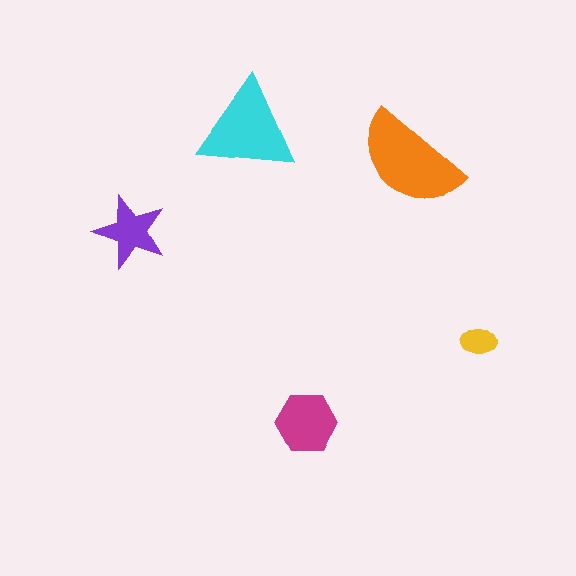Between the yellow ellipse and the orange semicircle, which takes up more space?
The orange semicircle.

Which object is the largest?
The orange semicircle.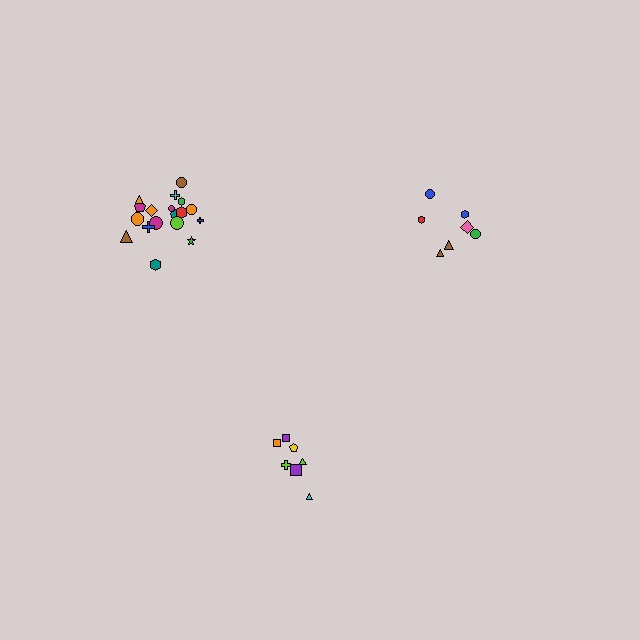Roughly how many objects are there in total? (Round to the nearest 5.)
Roughly 30 objects in total.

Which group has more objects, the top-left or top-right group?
The top-left group.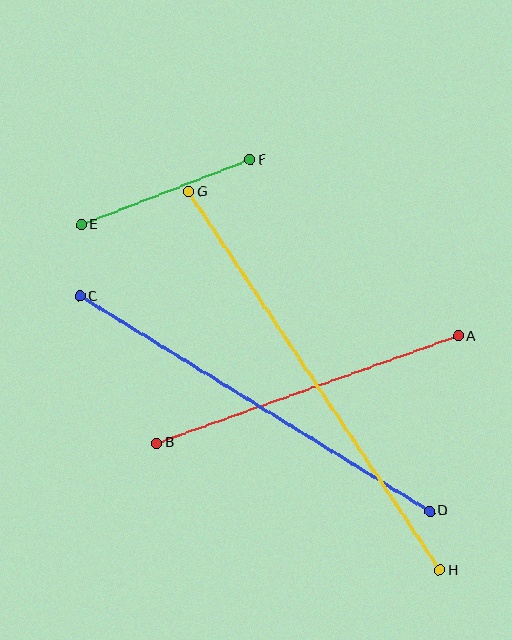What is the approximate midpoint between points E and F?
The midpoint is at approximately (166, 192) pixels.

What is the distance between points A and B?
The distance is approximately 320 pixels.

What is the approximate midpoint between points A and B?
The midpoint is at approximately (307, 390) pixels.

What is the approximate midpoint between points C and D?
The midpoint is at approximately (255, 404) pixels.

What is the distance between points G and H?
The distance is approximately 455 pixels.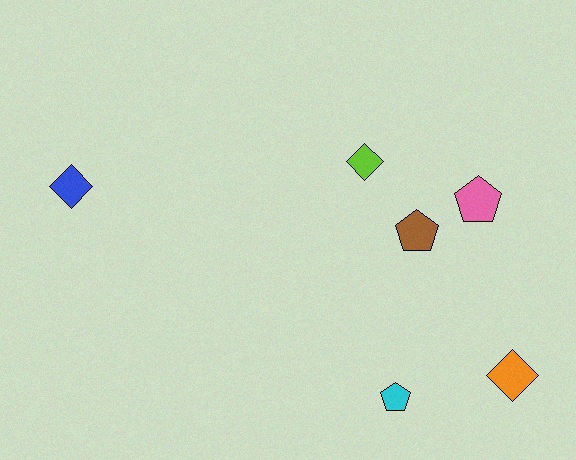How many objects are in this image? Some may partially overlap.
There are 6 objects.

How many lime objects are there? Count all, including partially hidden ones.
There is 1 lime object.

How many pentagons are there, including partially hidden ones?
There are 3 pentagons.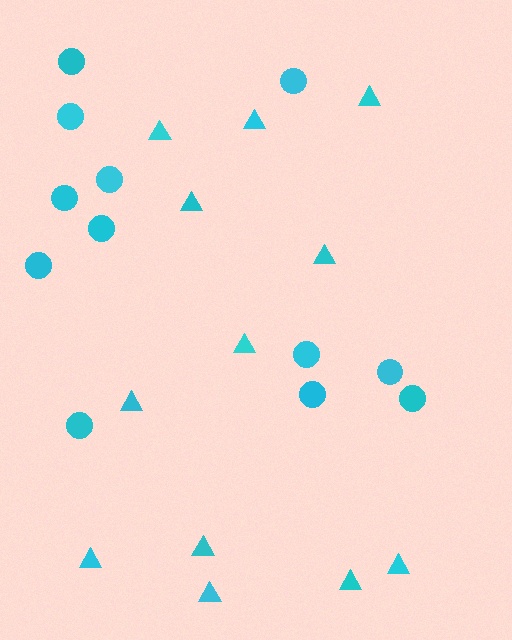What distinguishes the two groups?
There are 2 groups: one group of triangles (12) and one group of circles (12).